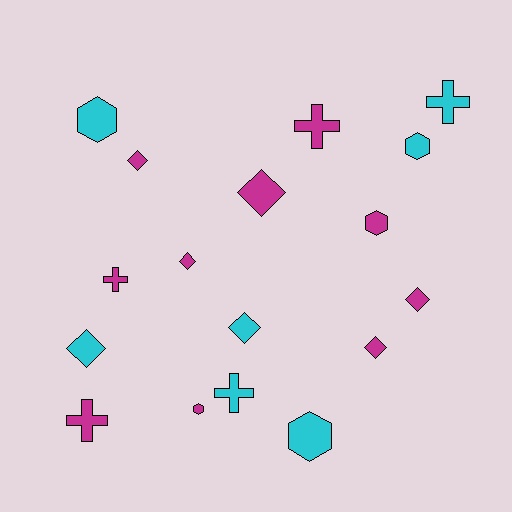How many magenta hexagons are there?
There are 2 magenta hexagons.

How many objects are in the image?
There are 17 objects.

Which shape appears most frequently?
Diamond, with 7 objects.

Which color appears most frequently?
Magenta, with 10 objects.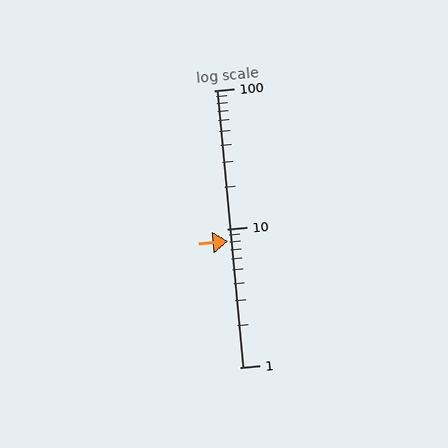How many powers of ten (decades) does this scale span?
The scale spans 2 decades, from 1 to 100.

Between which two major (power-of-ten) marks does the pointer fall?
The pointer is between 1 and 10.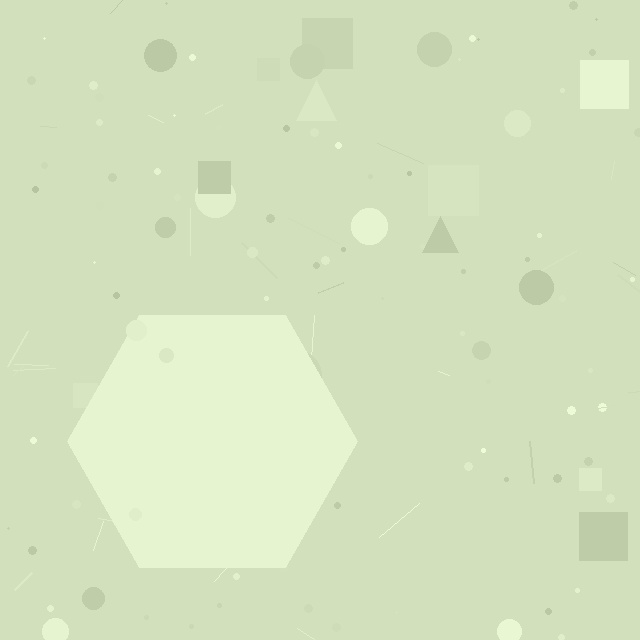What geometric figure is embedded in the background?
A hexagon is embedded in the background.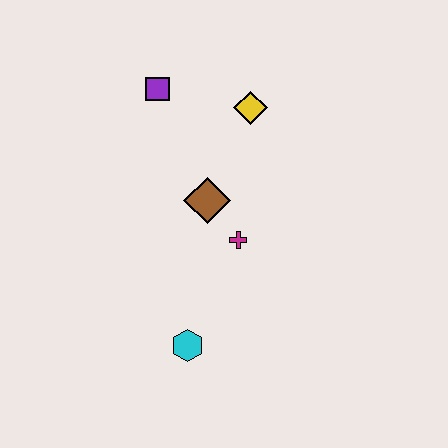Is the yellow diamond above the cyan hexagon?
Yes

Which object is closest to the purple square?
The yellow diamond is closest to the purple square.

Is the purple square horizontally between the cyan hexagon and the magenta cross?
No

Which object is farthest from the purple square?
The cyan hexagon is farthest from the purple square.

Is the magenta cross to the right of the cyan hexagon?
Yes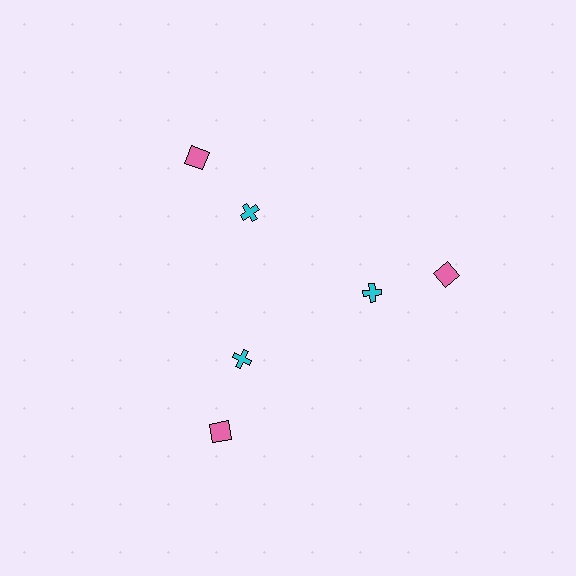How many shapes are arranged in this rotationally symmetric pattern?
There are 6 shapes, arranged in 3 groups of 2.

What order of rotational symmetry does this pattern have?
This pattern has 3-fold rotational symmetry.